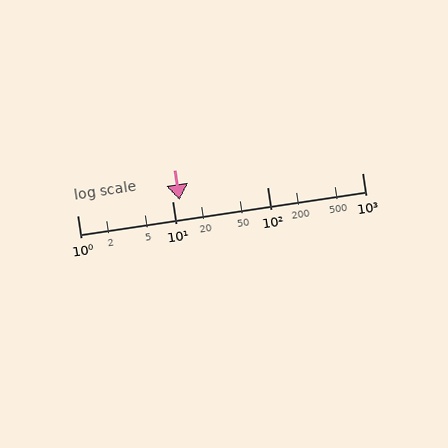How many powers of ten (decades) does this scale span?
The scale spans 3 decades, from 1 to 1000.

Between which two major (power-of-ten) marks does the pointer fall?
The pointer is between 10 and 100.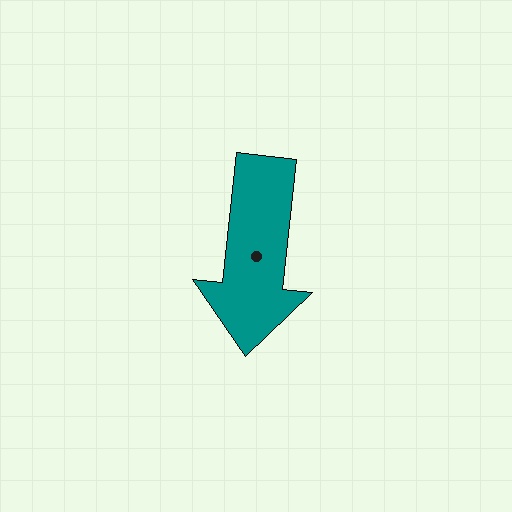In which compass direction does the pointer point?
South.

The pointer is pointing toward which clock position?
Roughly 6 o'clock.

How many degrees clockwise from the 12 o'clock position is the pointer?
Approximately 186 degrees.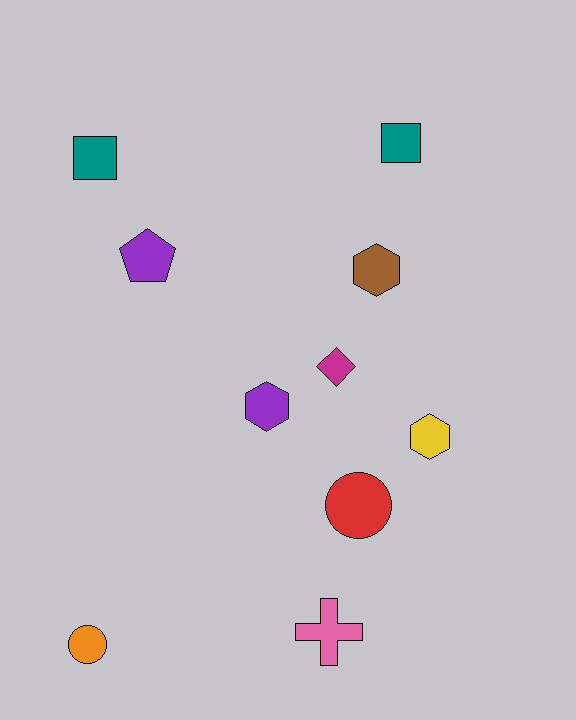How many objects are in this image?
There are 10 objects.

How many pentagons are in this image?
There is 1 pentagon.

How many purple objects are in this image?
There are 2 purple objects.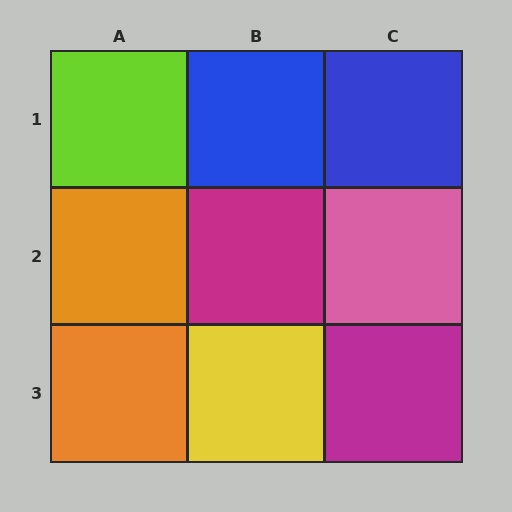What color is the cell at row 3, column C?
Magenta.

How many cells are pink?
1 cell is pink.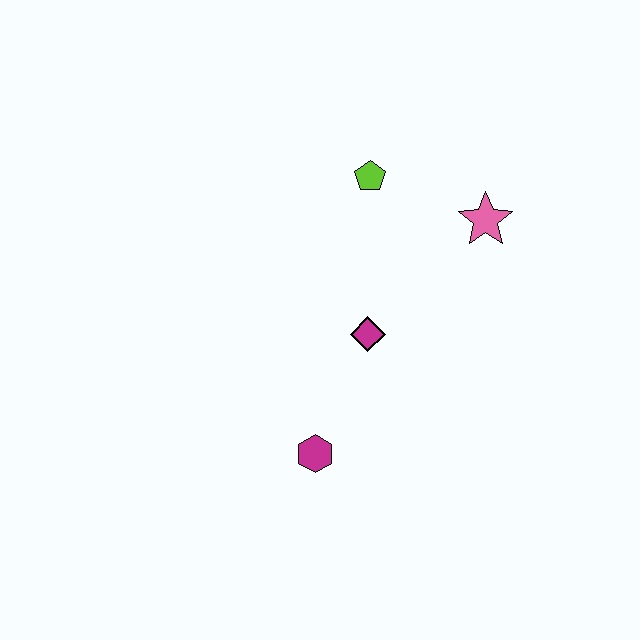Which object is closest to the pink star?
The lime pentagon is closest to the pink star.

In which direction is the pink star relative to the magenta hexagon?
The pink star is above the magenta hexagon.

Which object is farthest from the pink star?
The magenta hexagon is farthest from the pink star.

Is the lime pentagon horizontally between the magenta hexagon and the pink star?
Yes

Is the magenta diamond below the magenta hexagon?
No